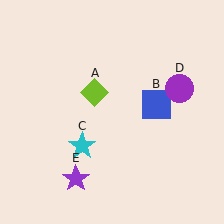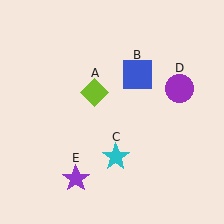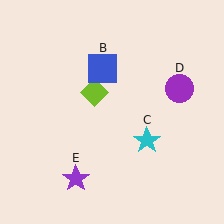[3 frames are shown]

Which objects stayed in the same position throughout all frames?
Lime diamond (object A) and purple circle (object D) and purple star (object E) remained stationary.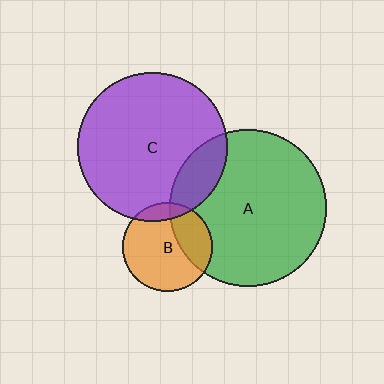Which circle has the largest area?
Circle A (green).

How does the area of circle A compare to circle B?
Approximately 3.1 times.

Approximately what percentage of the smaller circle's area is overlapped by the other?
Approximately 10%.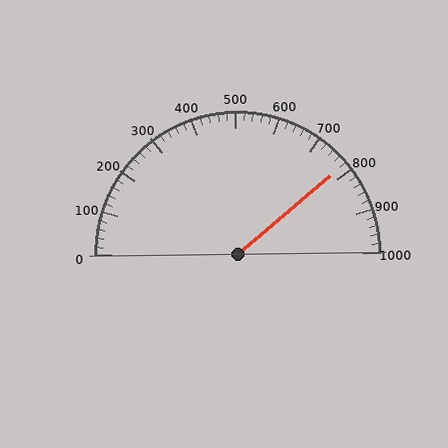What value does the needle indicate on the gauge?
The needle indicates approximately 780.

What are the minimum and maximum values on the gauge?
The gauge ranges from 0 to 1000.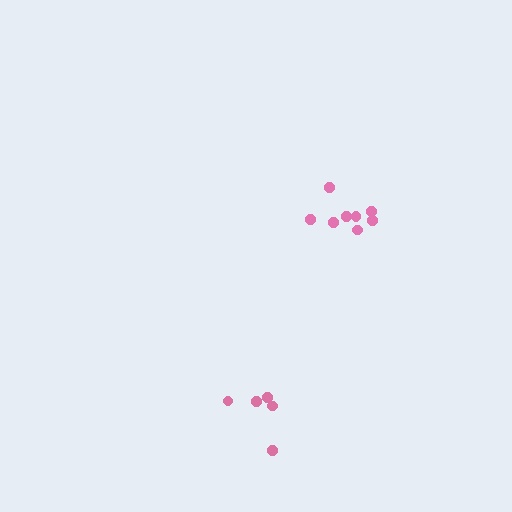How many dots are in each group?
Group 1: 8 dots, Group 2: 5 dots (13 total).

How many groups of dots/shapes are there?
There are 2 groups.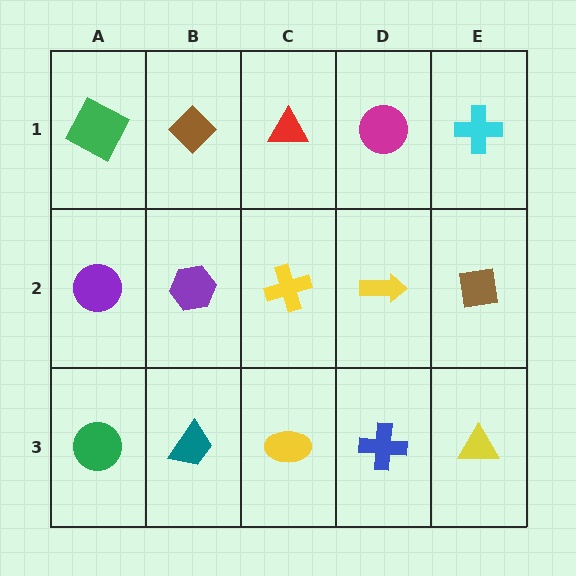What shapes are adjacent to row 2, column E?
A cyan cross (row 1, column E), a yellow triangle (row 3, column E), a yellow arrow (row 2, column D).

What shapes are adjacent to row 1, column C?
A yellow cross (row 2, column C), a brown diamond (row 1, column B), a magenta circle (row 1, column D).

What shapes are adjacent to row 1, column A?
A purple circle (row 2, column A), a brown diamond (row 1, column B).